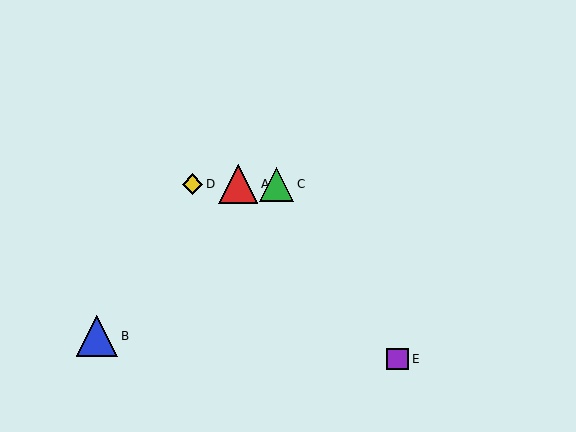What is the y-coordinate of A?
Object A is at y≈184.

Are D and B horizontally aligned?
No, D is at y≈184 and B is at y≈336.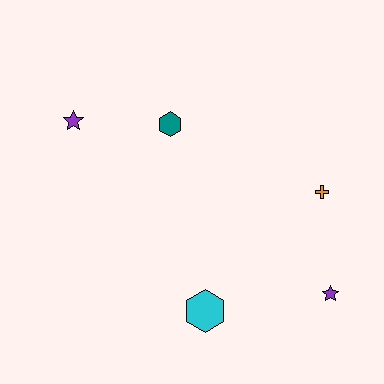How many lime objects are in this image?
There are no lime objects.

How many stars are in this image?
There are 2 stars.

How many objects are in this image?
There are 5 objects.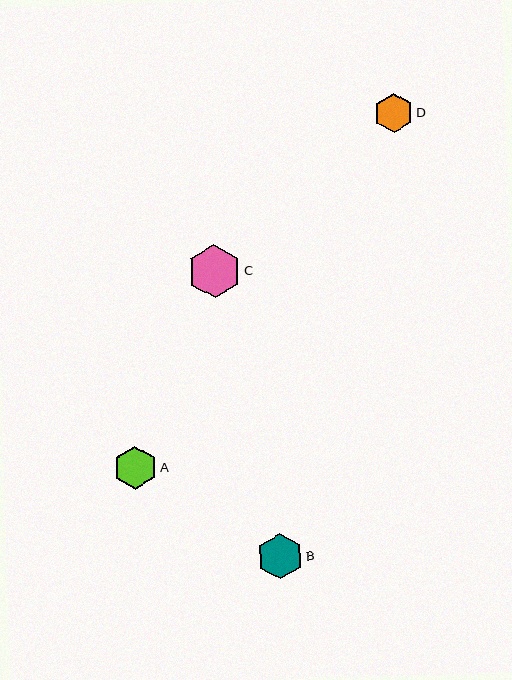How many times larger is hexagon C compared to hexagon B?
Hexagon C is approximately 1.2 times the size of hexagon B.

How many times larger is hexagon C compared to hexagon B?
Hexagon C is approximately 1.2 times the size of hexagon B.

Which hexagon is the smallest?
Hexagon D is the smallest with a size of approximately 39 pixels.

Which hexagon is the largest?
Hexagon C is the largest with a size of approximately 53 pixels.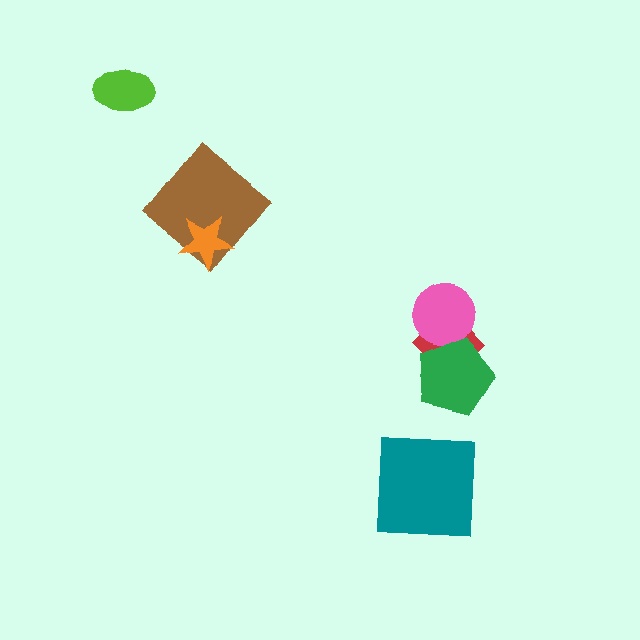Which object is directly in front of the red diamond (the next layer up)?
The pink circle is directly in front of the red diamond.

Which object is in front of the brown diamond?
The orange star is in front of the brown diamond.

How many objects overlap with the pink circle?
2 objects overlap with the pink circle.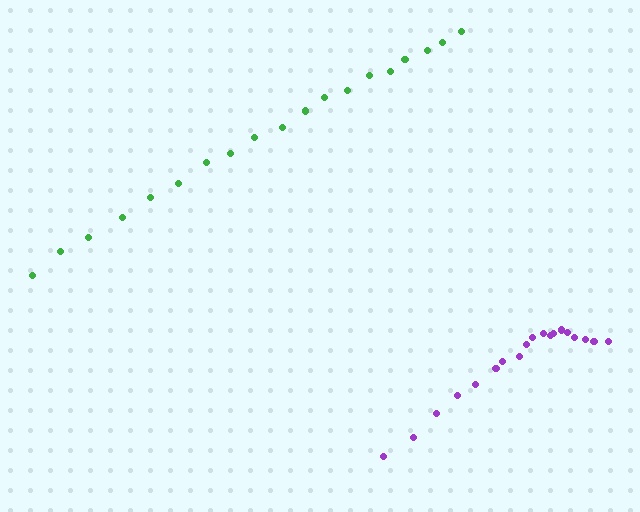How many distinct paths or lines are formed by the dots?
There are 2 distinct paths.